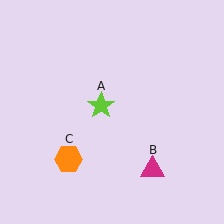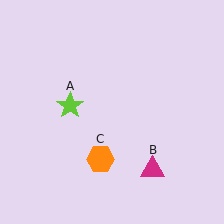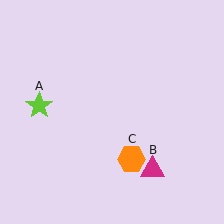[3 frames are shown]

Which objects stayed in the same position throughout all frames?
Magenta triangle (object B) remained stationary.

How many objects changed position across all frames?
2 objects changed position: lime star (object A), orange hexagon (object C).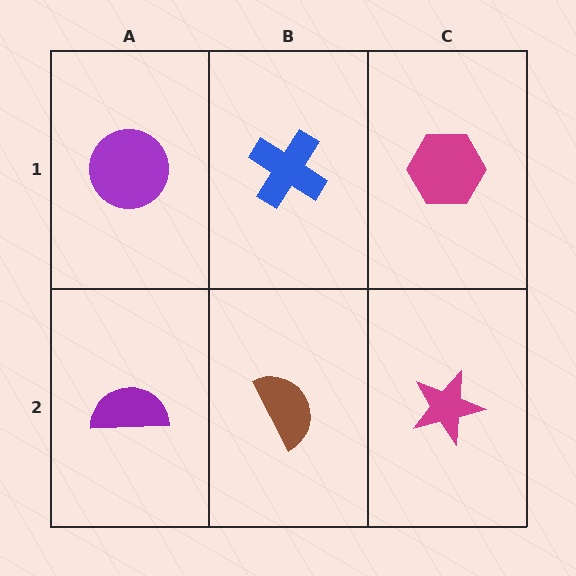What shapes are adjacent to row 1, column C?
A magenta star (row 2, column C), a blue cross (row 1, column B).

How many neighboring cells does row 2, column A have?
2.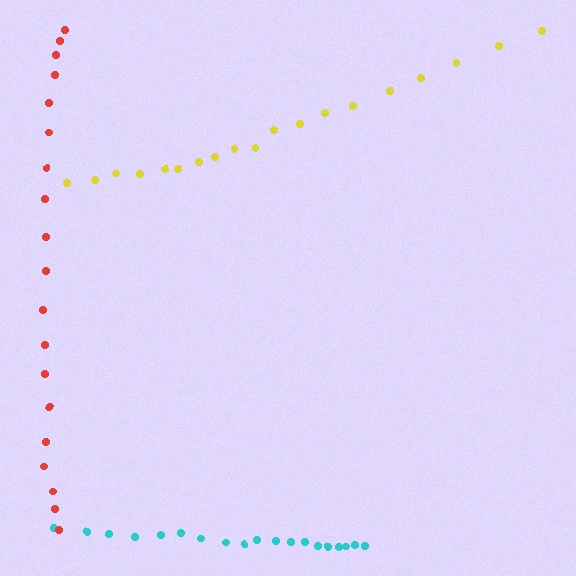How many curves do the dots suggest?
There are 3 distinct paths.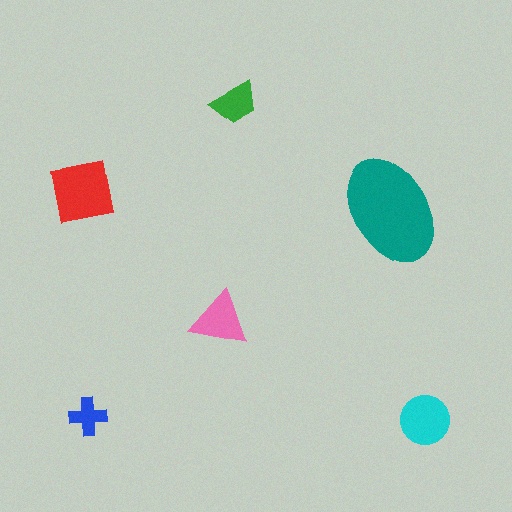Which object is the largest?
The teal ellipse.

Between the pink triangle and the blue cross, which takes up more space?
The pink triangle.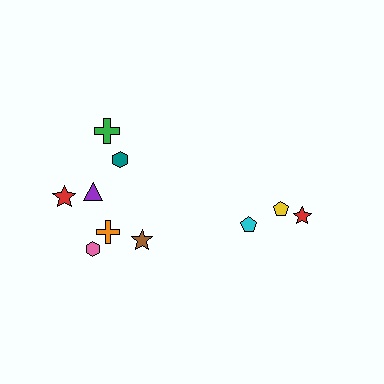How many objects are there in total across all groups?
There are 10 objects.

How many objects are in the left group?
There are 7 objects.